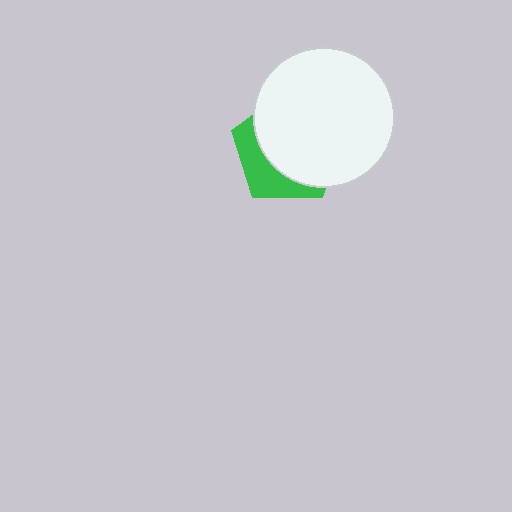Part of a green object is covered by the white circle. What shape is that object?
It is a pentagon.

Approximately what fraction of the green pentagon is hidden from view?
Roughly 68% of the green pentagon is hidden behind the white circle.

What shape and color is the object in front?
The object in front is a white circle.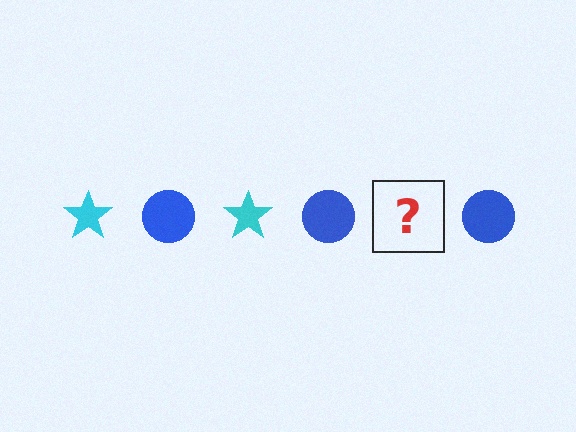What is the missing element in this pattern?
The missing element is a cyan star.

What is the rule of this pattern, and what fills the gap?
The rule is that the pattern alternates between cyan star and blue circle. The gap should be filled with a cyan star.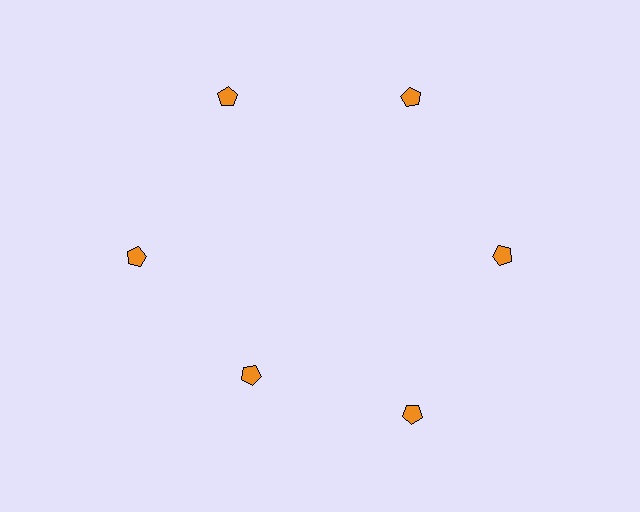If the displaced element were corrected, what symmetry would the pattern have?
It would have 6-fold rotational symmetry — the pattern would map onto itself every 60 degrees.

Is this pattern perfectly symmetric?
No. The 6 orange pentagons are arranged in a ring, but one element near the 7 o'clock position is pulled inward toward the center, breaking the 6-fold rotational symmetry.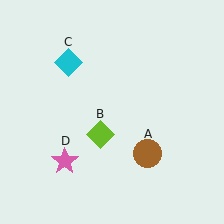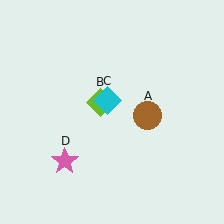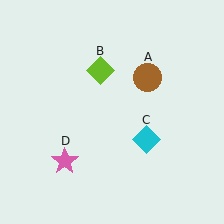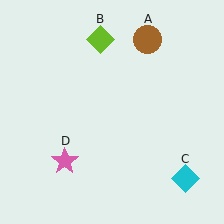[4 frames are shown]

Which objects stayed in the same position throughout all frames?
Pink star (object D) remained stationary.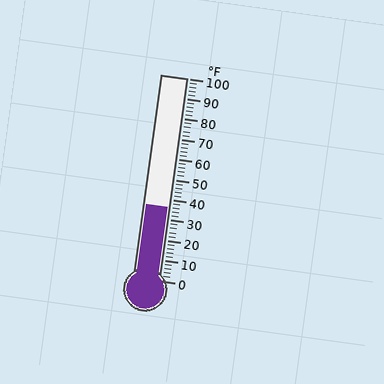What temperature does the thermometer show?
The thermometer shows approximately 36°F.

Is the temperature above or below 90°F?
The temperature is below 90°F.